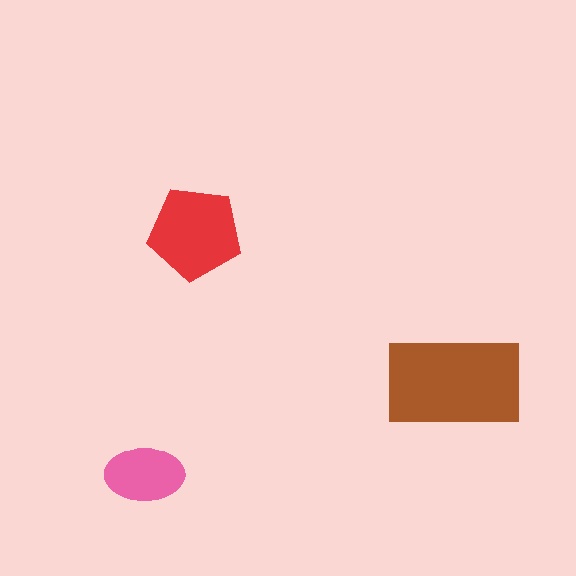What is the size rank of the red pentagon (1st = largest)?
2nd.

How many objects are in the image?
There are 3 objects in the image.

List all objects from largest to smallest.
The brown rectangle, the red pentagon, the pink ellipse.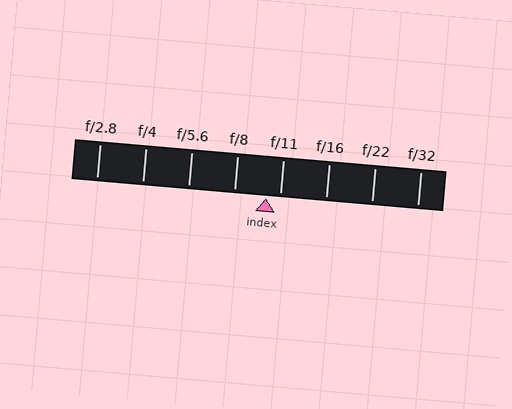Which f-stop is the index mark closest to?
The index mark is closest to f/11.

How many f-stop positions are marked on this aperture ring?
There are 8 f-stop positions marked.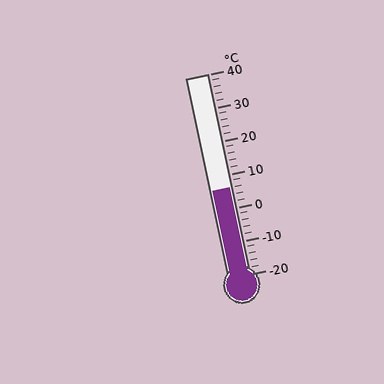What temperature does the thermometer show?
The thermometer shows approximately 6°C.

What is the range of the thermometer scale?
The thermometer scale ranges from -20°C to 40°C.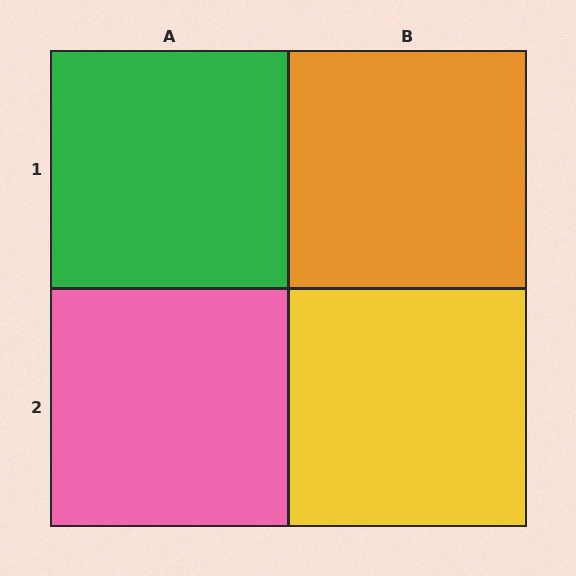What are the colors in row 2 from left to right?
Pink, yellow.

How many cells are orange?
1 cell is orange.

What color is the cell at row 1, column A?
Green.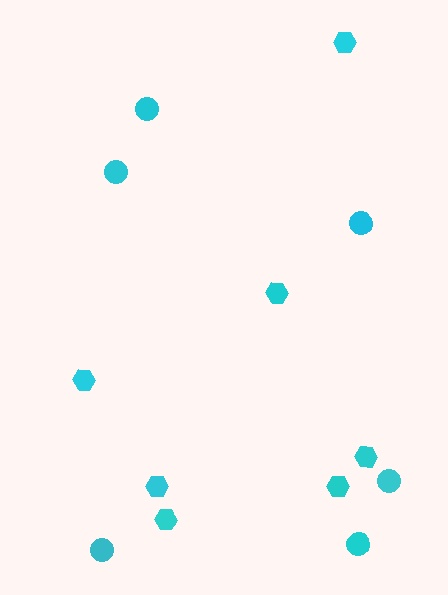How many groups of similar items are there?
There are 2 groups: one group of circles (6) and one group of hexagons (7).